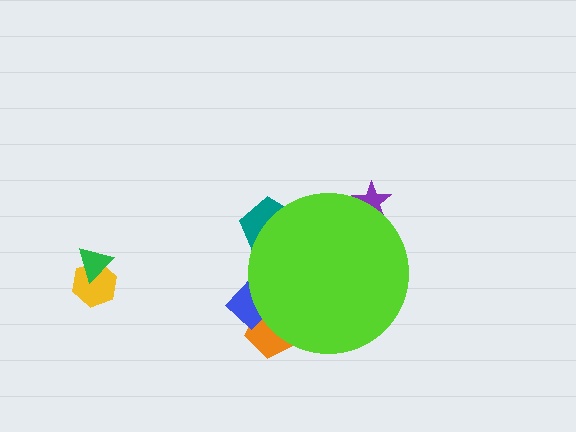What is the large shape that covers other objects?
A lime circle.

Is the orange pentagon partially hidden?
Yes, the orange pentagon is partially hidden behind the lime circle.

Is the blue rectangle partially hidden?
Yes, the blue rectangle is partially hidden behind the lime circle.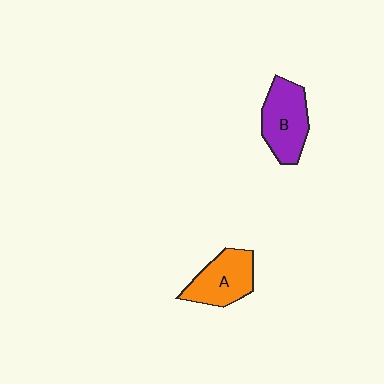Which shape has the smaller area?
Shape A (orange).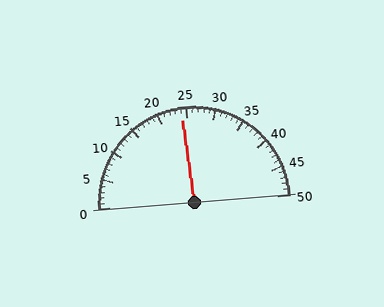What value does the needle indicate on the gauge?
The needle indicates approximately 24.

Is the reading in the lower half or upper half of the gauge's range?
The reading is in the lower half of the range (0 to 50).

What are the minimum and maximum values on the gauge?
The gauge ranges from 0 to 50.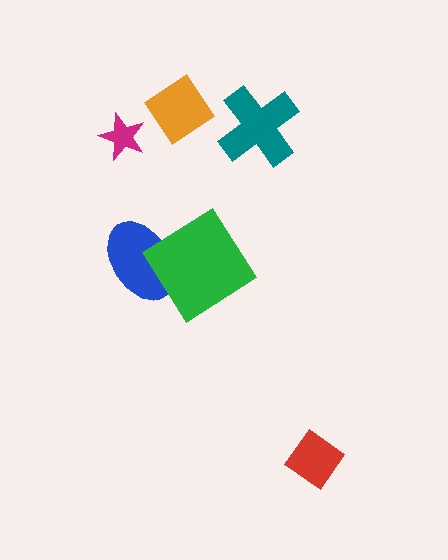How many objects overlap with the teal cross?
0 objects overlap with the teal cross.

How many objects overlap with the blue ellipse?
1 object overlaps with the blue ellipse.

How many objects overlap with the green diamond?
1 object overlaps with the green diamond.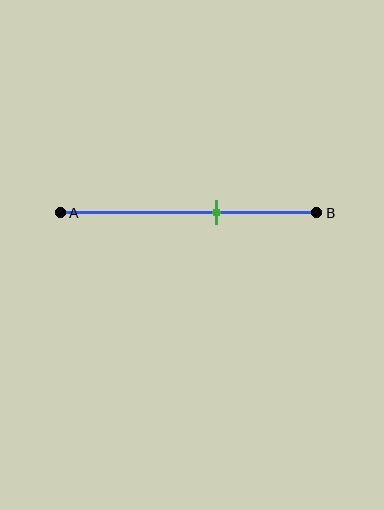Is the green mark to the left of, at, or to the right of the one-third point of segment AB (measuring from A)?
The green mark is to the right of the one-third point of segment AB.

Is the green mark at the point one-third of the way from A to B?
No, the mark is at about 60% from A, not at the 33% one-third point.